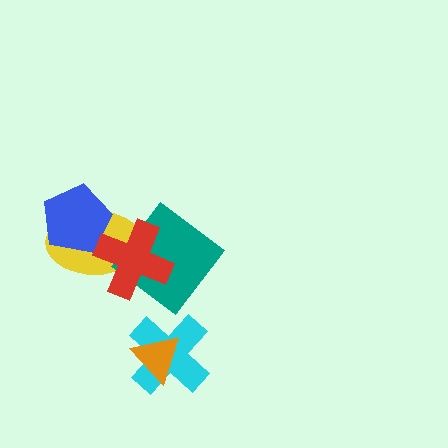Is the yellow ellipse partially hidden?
Yes, it is partially covered by another shape.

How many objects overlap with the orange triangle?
1 object overlaps with the orange triangle.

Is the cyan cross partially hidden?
Yes, it is partially covered by another shape.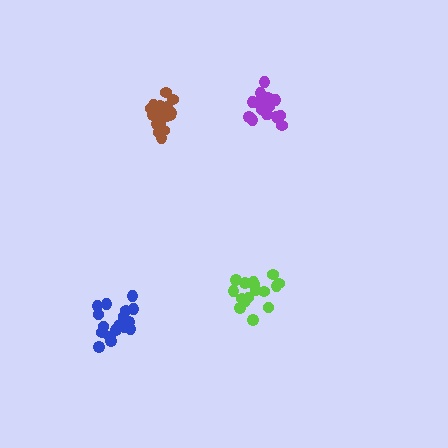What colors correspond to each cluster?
The clusters are colored: blue, purple, brown, lime.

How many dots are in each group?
Group 1: 18 dots, Group 2: 20 dots, Group 3: 21 dots, Group 4: 16 dots (75 total).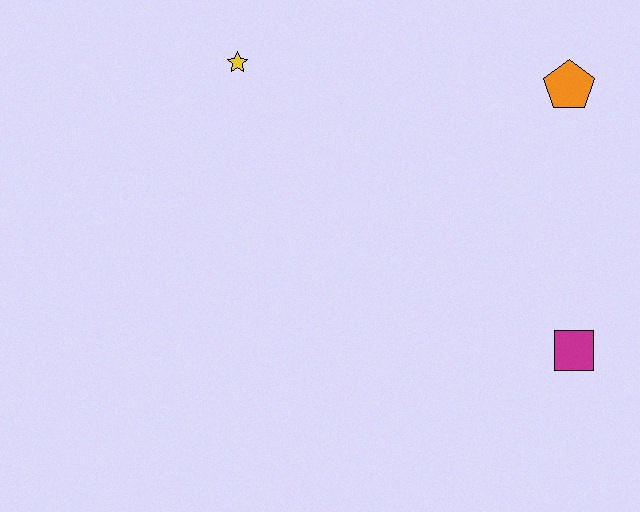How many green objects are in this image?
There are no green objects.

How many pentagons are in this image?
There is 1 pentagon.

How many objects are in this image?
There are 3 objects.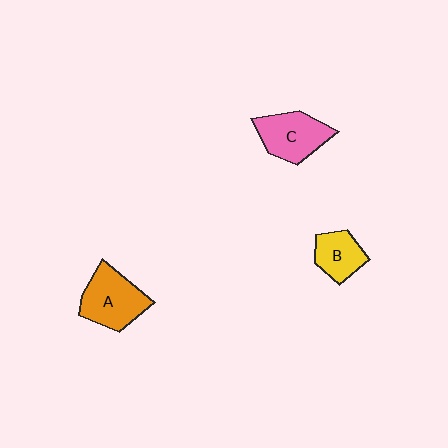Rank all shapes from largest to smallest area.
From largest to smallest: A (orange), C (pink), B (yellow).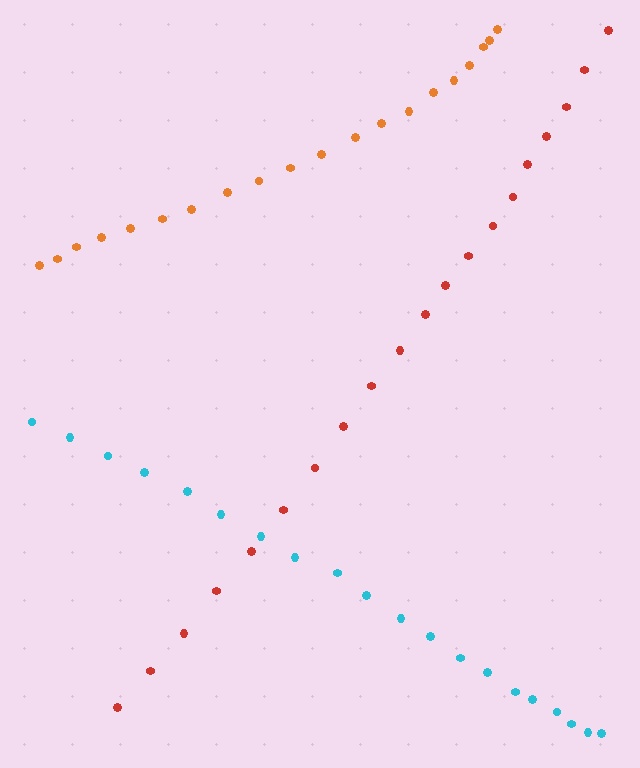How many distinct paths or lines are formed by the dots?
There are 3 distinct paths.